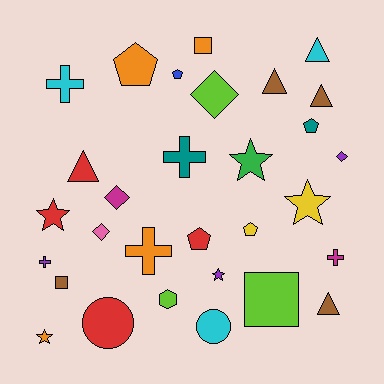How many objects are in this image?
There are 30 objects.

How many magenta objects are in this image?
There are 2 magenta objects.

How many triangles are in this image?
There are 5 triangles.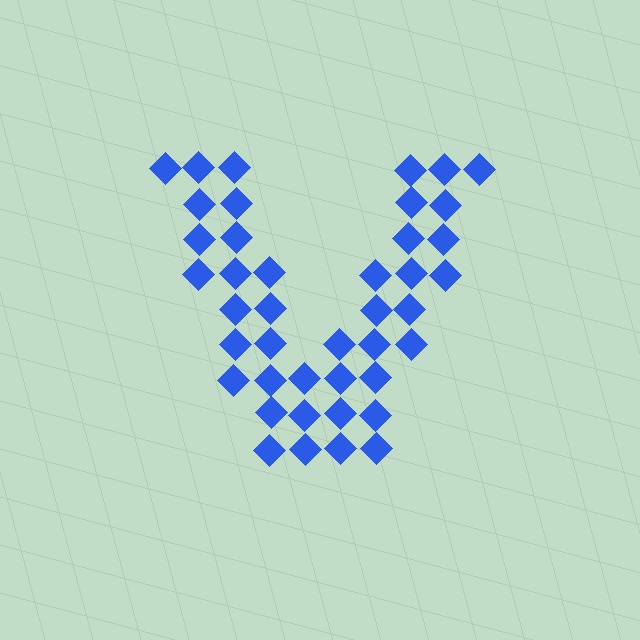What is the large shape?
The large shape is the letter V.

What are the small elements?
The small elements are diamonds.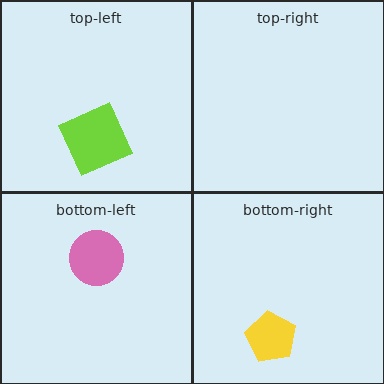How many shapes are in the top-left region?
1.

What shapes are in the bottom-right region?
The yellow pentagon.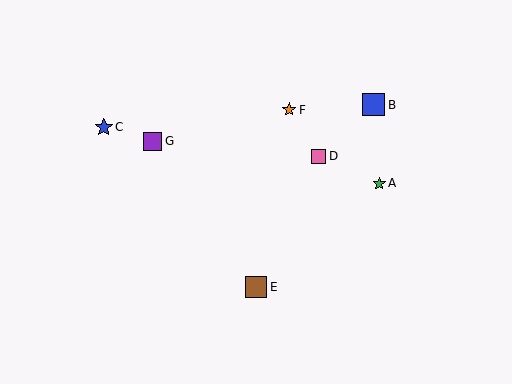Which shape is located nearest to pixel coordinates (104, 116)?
The blue star (labeled C) at (104, 127) is nearest to that location.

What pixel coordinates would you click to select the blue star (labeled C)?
Click at (104, 127) to select the blue star C.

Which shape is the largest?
The blue square (labeled B) is the largest.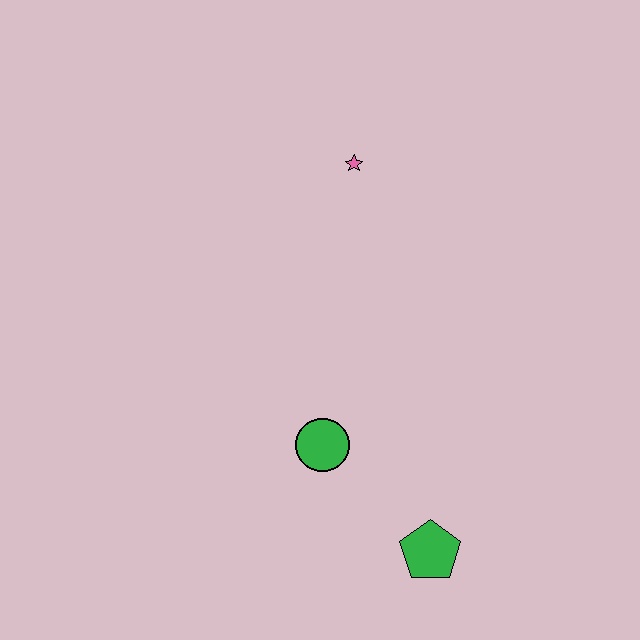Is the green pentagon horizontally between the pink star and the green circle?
No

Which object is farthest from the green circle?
The pink star is farthest from the green circle.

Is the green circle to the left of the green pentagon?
Yes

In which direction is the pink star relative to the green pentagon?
The pink star is above the green pentagon.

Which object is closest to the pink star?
The green circle is closest to the pink star.